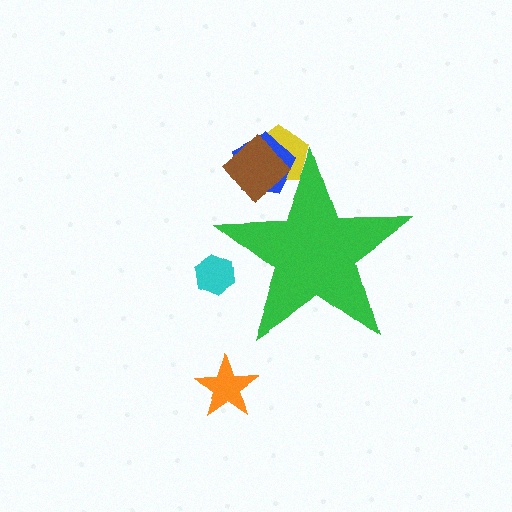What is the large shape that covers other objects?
A green star.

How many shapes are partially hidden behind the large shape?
4 shapes are partially hidden.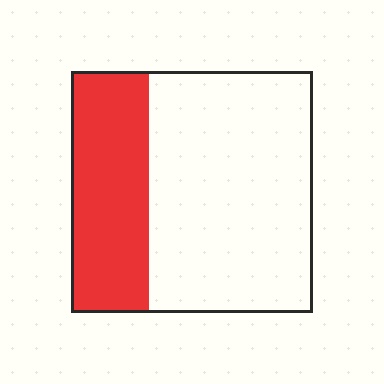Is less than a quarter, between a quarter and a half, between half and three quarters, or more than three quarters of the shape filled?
Between a quarter and a half.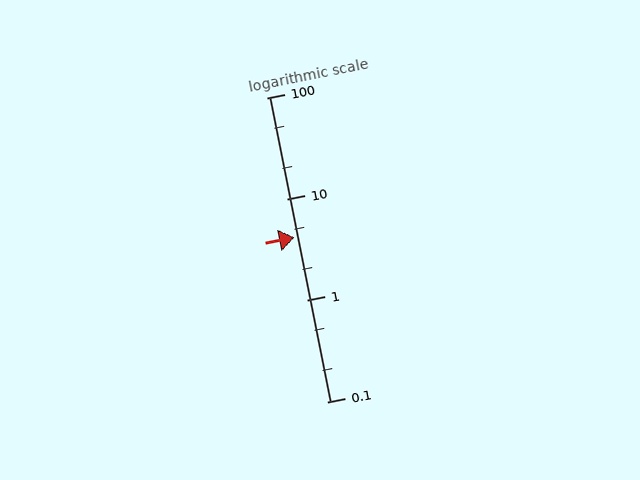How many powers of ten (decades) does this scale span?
The scale spans 3 decades, from 0.1 to 100.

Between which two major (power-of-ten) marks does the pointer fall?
The pointer is between 1 and 10.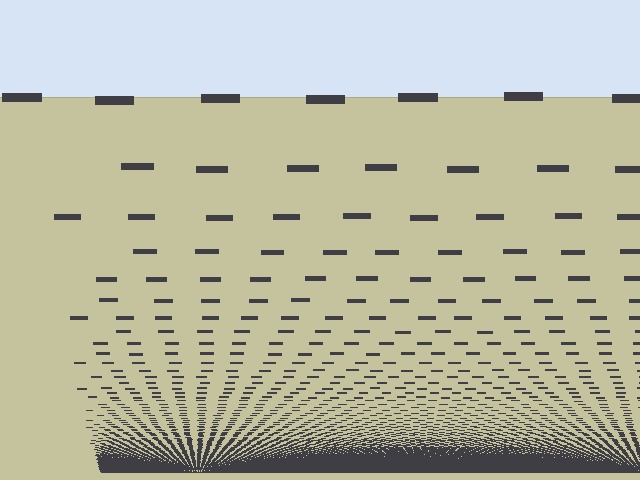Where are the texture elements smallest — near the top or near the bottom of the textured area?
Near the bottom.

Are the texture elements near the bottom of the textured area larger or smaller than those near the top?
Smaller. The gradient is inverted — elements near the bottom are smaller and denser.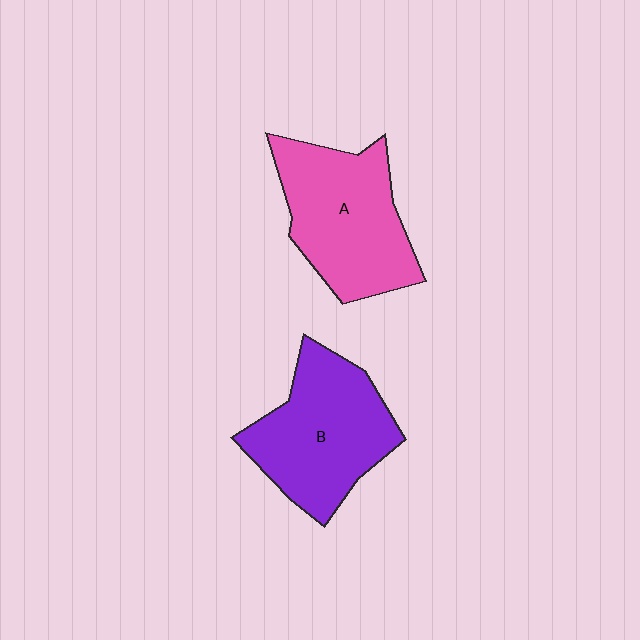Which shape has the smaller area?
Shape A (pink).